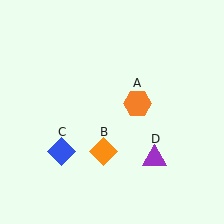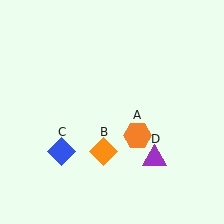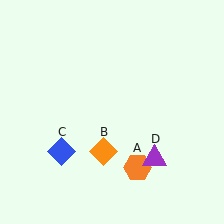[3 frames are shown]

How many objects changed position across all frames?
1 object changed position: orange hexagon (object A).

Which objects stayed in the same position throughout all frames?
Orange diamond (object B) and blue diamond (object C) and purple triangle (object D) remained stationary.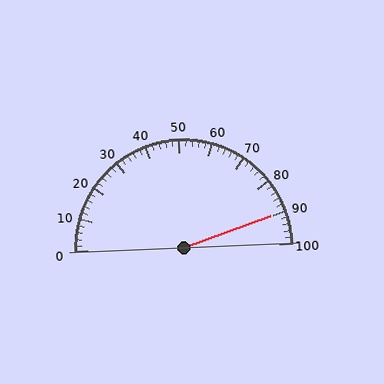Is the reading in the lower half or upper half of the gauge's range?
The reading is in the upper half of the range (0 to 100).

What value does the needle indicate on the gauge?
The needle indicates approximately 90.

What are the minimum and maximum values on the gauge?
The gauge ranges from 0 to 100.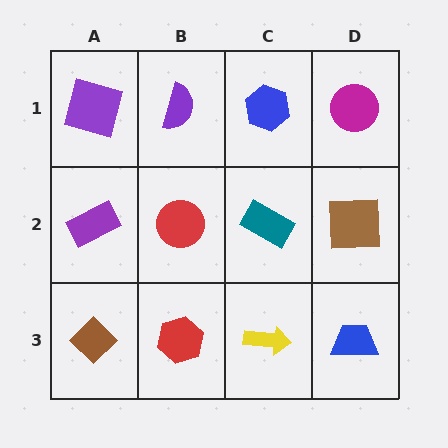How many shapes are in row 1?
4 shapes.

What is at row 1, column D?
A magenta circle.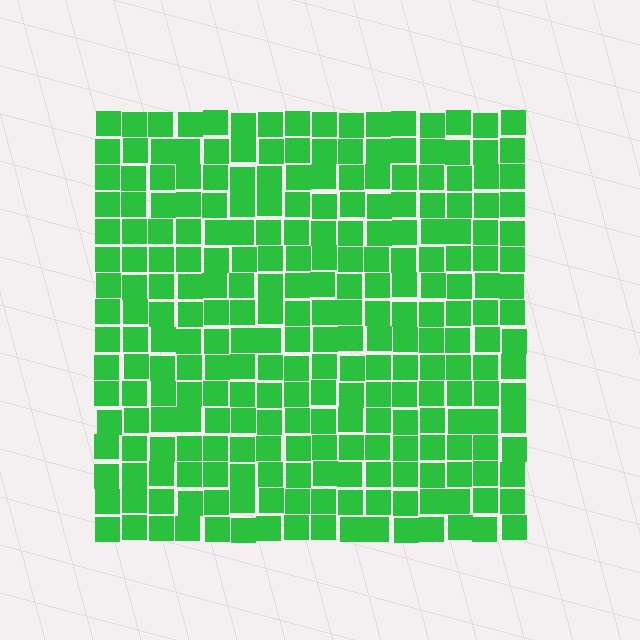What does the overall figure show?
The overall figure shows a square.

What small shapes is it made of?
It is made of small squares.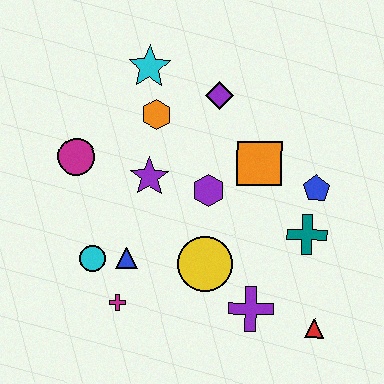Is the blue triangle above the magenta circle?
No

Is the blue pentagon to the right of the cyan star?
Yes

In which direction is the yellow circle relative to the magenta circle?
The yellow circle is to the right of the magenta circle.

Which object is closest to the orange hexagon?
The cyan star is closest to the orange hexagon.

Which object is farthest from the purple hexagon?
The red triangle is farthest from the purple hexagon.